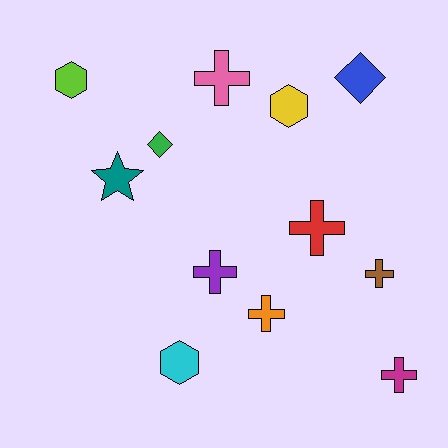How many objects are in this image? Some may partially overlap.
There are 12 objects.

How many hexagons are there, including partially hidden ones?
There are 3 hexagons.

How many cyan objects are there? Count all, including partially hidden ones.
There is 1 cyan object.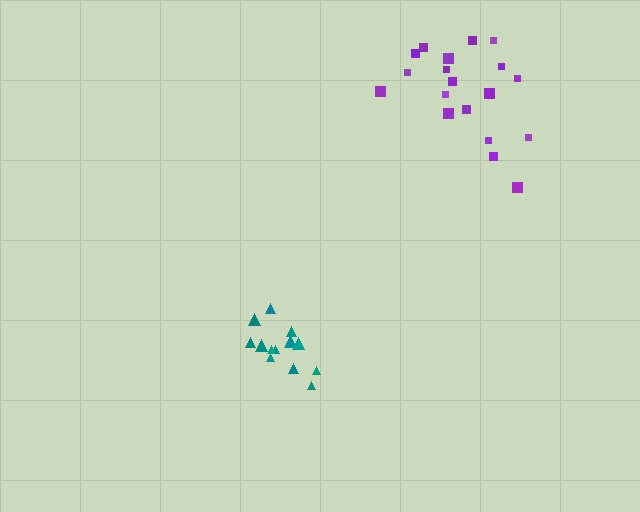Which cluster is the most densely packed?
Teal.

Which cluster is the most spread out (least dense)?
Purple.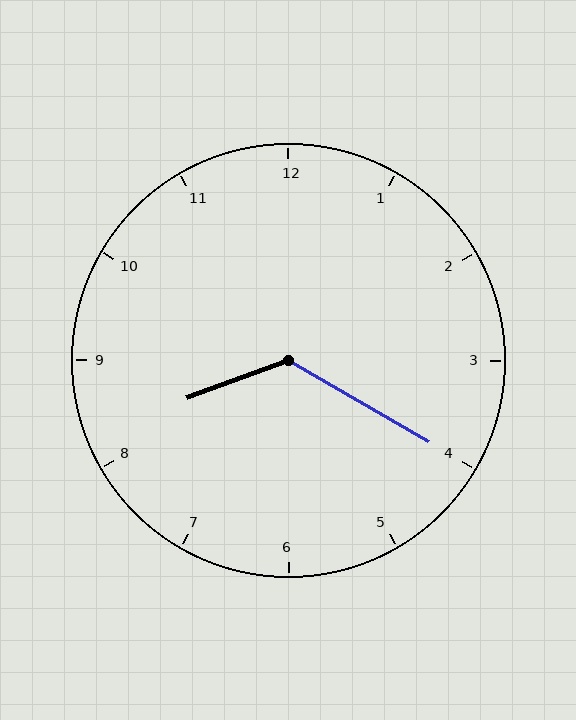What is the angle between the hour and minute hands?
Approximately 130 degrees.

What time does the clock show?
8:20.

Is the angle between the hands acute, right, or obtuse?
It is obtuse.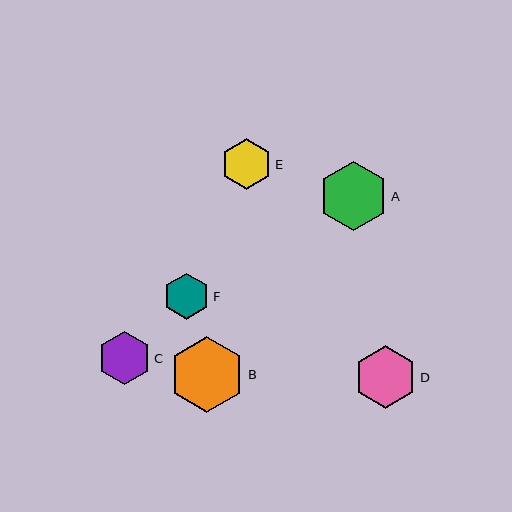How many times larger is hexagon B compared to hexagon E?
Hexagon B is approximately 1.5 times the size of hexagon E.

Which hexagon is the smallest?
Hexagon F is the smallest with a size of approximately 46 pixels.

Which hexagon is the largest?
Hexagon B is the largest with a size of approximately 76 pixels.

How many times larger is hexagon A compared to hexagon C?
Hexagon A is approximately 1.3 times the size of hexagon C.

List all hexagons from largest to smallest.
From largest to smallest: B, A, D, C, E, F.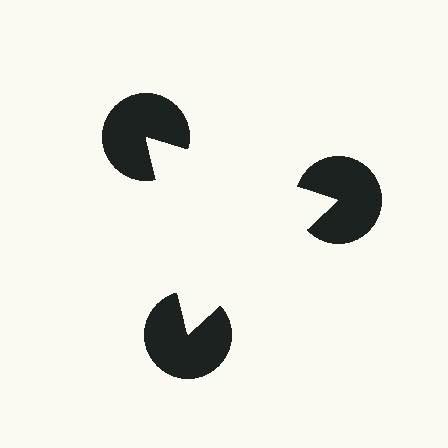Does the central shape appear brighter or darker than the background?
It typically appears slightly brighter than the background, even though no actual brightness change is drawn.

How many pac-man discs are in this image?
There are 3 — one at each vertex of the illusory triangle.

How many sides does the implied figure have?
3 sides.